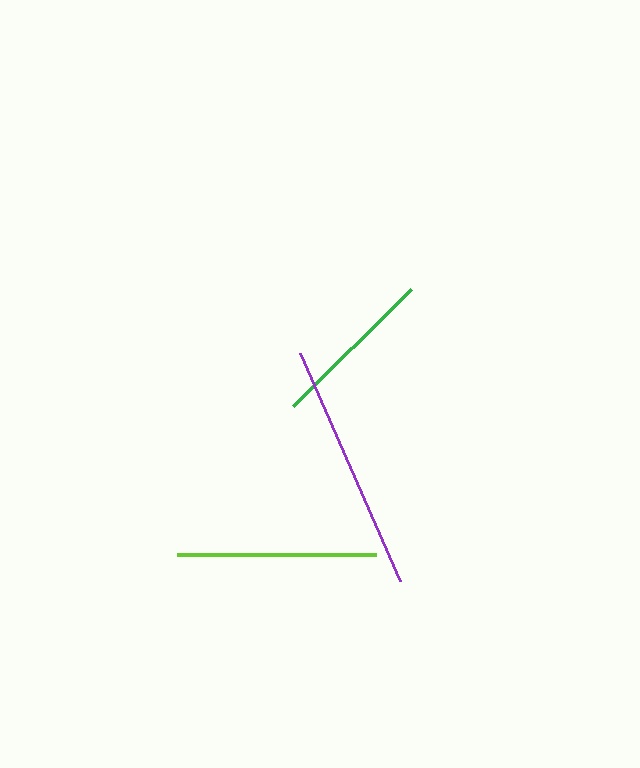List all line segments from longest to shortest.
From longest to shortest: purple, lime, green.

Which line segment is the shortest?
The green line is the shortest at approximately 167 pixels.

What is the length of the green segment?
The green segment is approximately 167 pixels long.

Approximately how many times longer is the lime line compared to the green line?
The lime line is approximately 1.2 times the length of the green line.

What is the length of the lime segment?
The lime segment is approximately 198 pixels long.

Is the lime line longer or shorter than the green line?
The lime line is longer than the green line.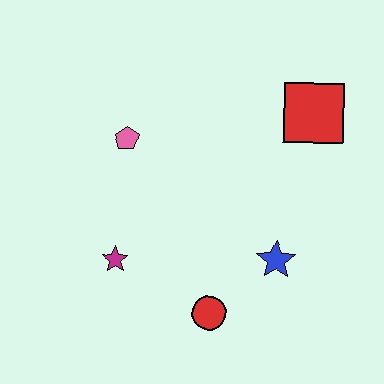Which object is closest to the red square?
The blue star is closest to the red square.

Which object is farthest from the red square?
The magenta star is farthest from the red square.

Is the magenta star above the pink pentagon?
No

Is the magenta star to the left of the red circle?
Yes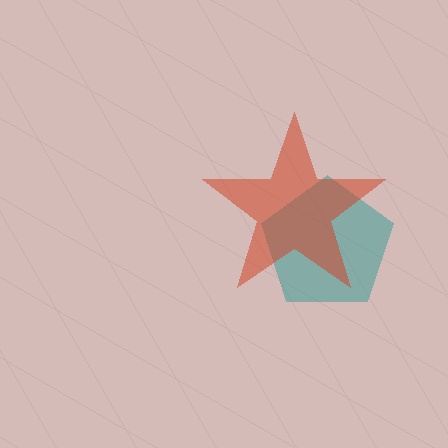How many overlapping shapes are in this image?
There are 2 overlapping shapes in the image.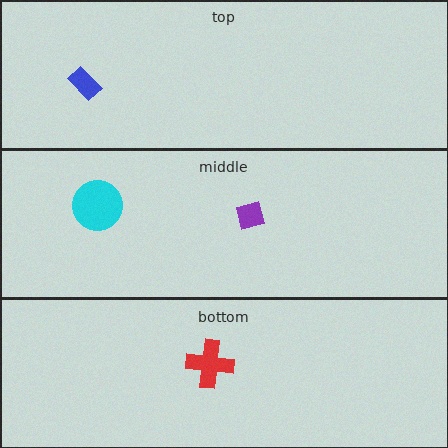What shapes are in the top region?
The blue rectangle.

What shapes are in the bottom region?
The red cross.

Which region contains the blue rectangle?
The top region.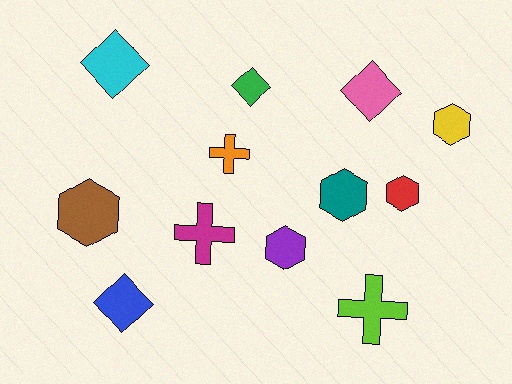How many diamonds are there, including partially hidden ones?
There are 4 diamonds.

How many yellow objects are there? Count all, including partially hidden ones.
There is 1 yellow object.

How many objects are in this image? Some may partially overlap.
There are 12 objects.